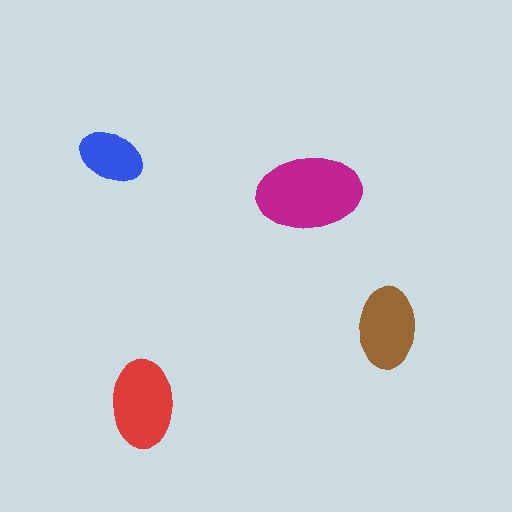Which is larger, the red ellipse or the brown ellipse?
The red one.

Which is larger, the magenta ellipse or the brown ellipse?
The magenta one.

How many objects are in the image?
There are 4 objects in the image.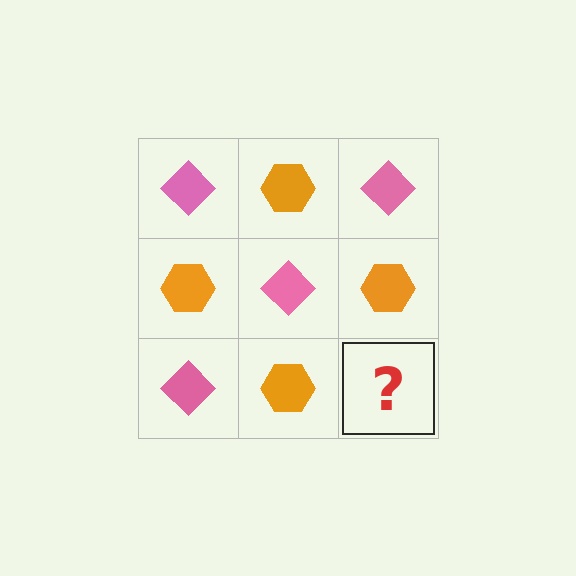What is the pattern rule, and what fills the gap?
The rule is that it alternates pink diamond and orange hexagon in a checkerboard pattern. The gap should be filled with a pink diamond.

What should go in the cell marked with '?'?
The missing cell should contain a pink diamond.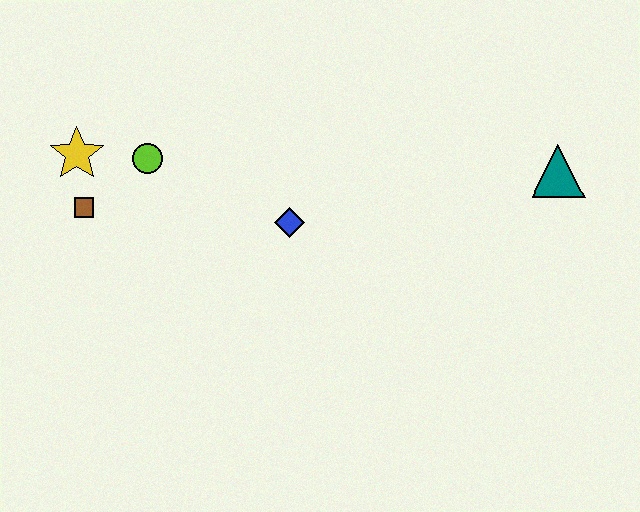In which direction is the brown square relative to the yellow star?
The brown square is below the yellow star.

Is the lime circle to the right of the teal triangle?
No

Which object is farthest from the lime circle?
The teal triangle is farthest from the lime circle.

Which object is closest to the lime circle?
The yellow star is closest to the lime circle.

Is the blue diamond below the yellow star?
Yes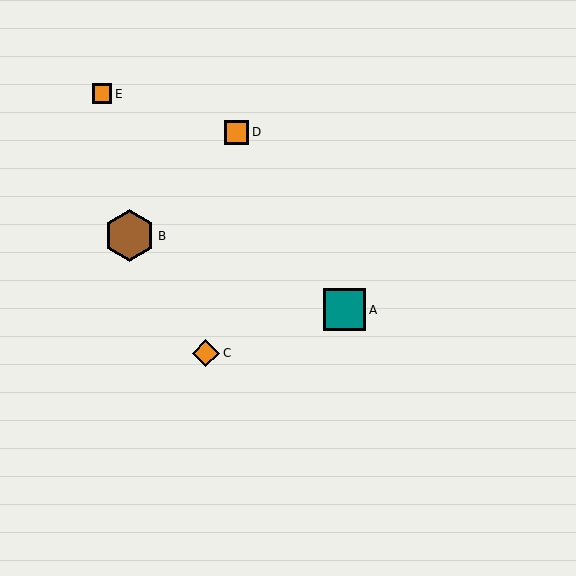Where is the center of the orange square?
The center of the orange square is at (102, 94).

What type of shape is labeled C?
Shape C is an orange diamond.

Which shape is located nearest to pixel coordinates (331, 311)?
The teal square (labeled A) at (345, 310) is nearest to that location.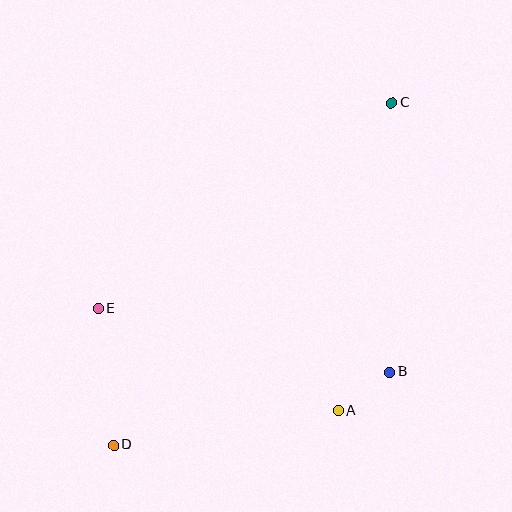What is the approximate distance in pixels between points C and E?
The distance between C and E is approximately 359 pixels.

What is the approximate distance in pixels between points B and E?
The distance between B and E is approximately 298 pixels.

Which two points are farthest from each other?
Points C and D are farthest from each other.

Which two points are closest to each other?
Points A and B are closest to each other.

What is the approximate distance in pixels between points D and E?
The distance between D and E is approximately 137 pixels.